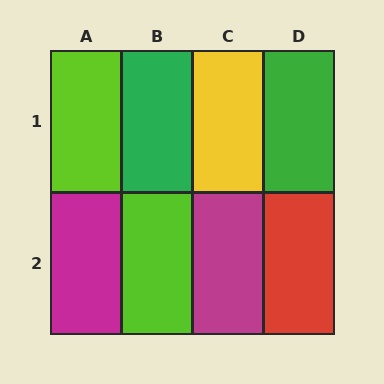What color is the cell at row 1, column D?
Green.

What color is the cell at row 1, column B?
Green.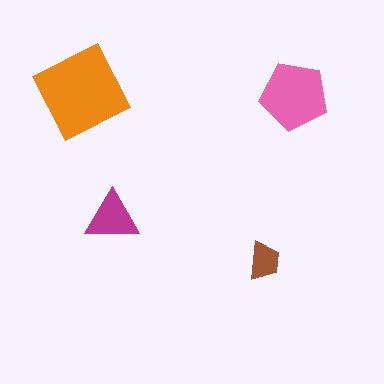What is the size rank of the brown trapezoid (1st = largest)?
4th.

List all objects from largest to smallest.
The orange diamond, the pink pentagon, the magenta triangle, the brown trapezoid.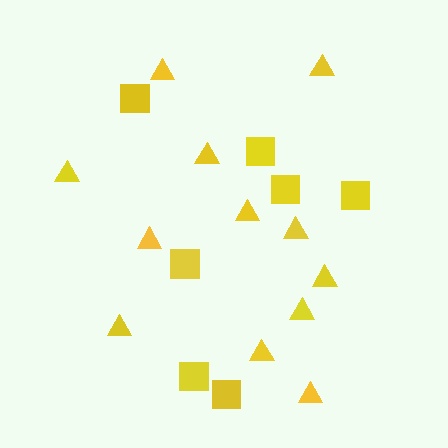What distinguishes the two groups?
There are 2 groups: one group of squares (7) and one group of triangles (12).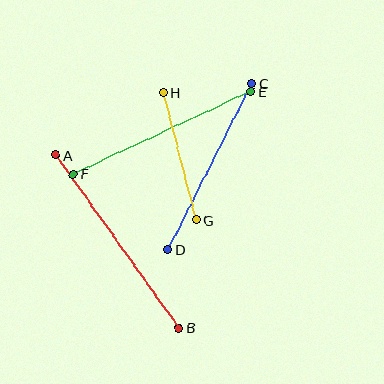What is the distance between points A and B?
The distance is approximately 212 pixels.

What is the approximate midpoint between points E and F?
The midpoint is at approximately (162, 133) pixels.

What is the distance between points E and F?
The distance is approximately 196 pixels.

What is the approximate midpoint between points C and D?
The midpoint is at approximately (210, 167) pixels.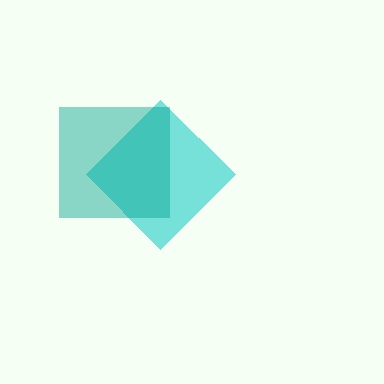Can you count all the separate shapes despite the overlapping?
Yes, there are 2 separate shapes.